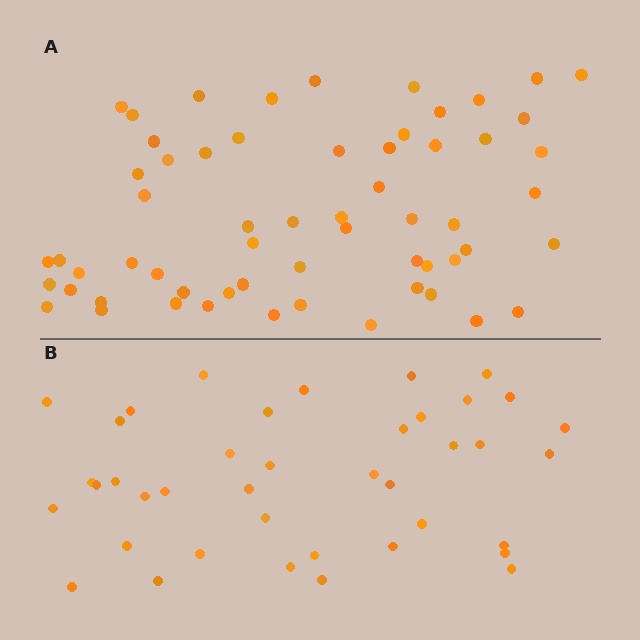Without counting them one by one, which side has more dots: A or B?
Region A (the top region) has more dots.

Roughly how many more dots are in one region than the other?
Region A has approximately 20 more dots than region B.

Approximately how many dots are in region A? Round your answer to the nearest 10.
About 60 dots.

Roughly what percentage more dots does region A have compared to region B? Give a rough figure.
About 50% more.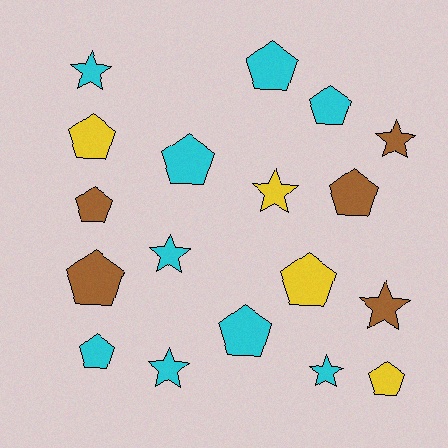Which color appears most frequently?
Cyan, with 9 objects.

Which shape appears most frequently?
Pentagon, with 11 objects.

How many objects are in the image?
There are 18 objects.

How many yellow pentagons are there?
There are 3 yellow pentagons.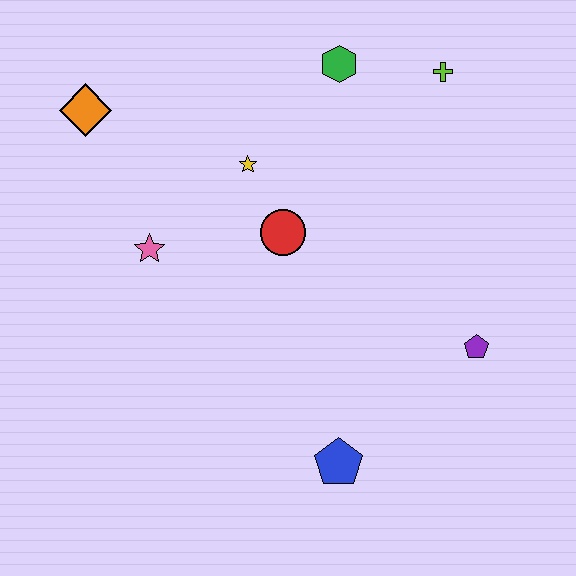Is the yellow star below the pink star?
No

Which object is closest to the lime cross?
The green hexagon is closest to the lime cross.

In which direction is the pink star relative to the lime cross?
The pink star is to the left of the lime cross.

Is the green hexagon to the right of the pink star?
Yes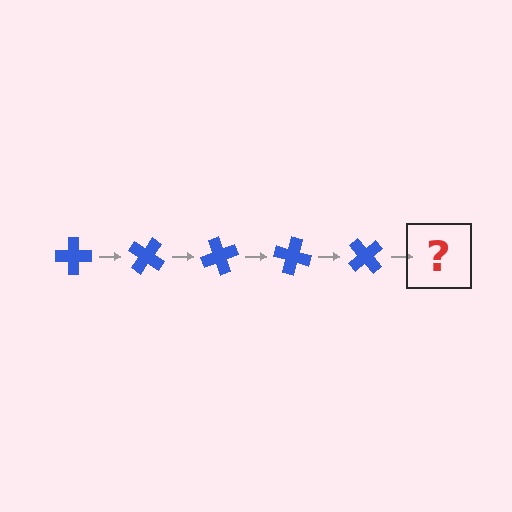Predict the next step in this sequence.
The next step is a blue cross rotated 175 degrees.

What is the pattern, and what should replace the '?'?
The pattern is that the cross rotates 35 degrees each step. The '?' should be a blue cross rotated 175 degrees.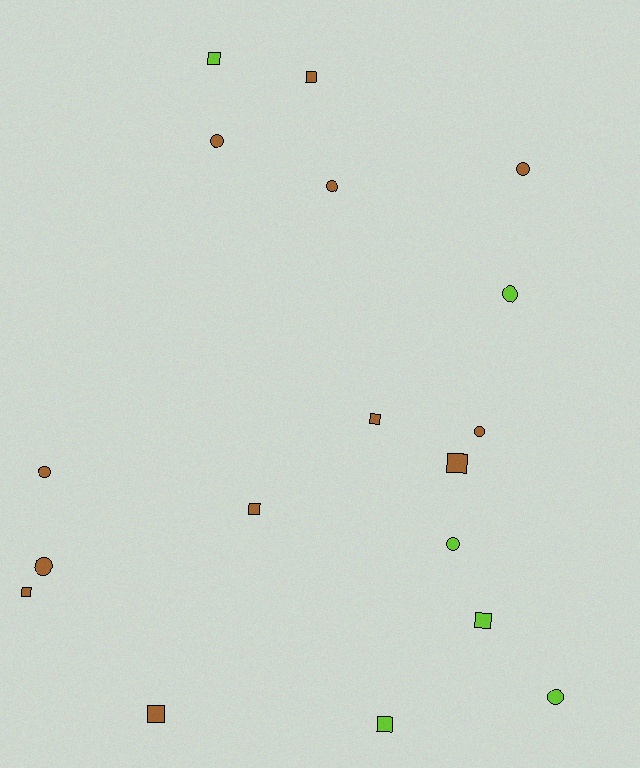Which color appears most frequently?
Brown, with 12 objects.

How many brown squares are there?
There are 6 brown squares.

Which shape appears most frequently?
Square, with 9 objects.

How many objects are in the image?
There are 18 objects.